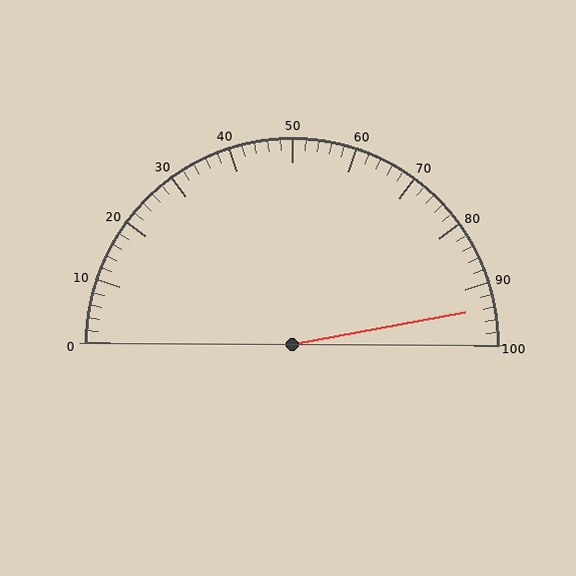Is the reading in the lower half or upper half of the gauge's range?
The reading is in the upper half of the range (0 to 100).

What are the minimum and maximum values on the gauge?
The gauge ranges from 0 to 100.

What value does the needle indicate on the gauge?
The needle indicates approximately 94.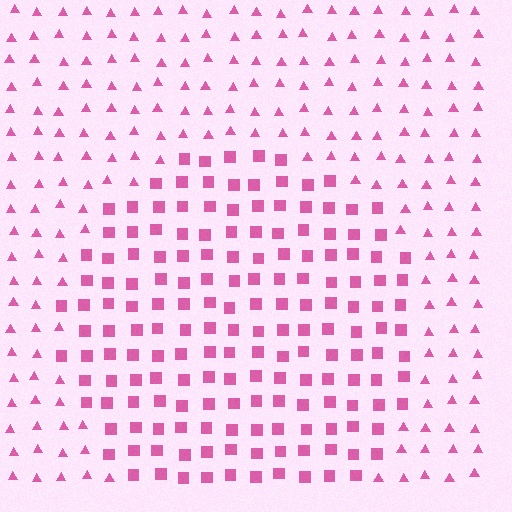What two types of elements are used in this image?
The image uses squares inside the circle region and triangles outside it.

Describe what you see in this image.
The image is filled with small pink elements arranged in a uniform grid. A circle-shaped region contains squares, while the surrounding area contains triangles. The boundary is defined purely by the change in element shape.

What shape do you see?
I see a circle.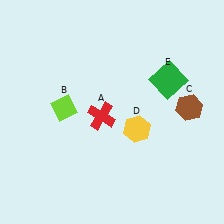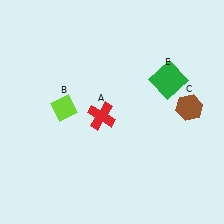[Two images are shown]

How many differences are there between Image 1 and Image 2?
There is 1 difference between the two images.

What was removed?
The yellow hexagon (D) was removed in Image 2.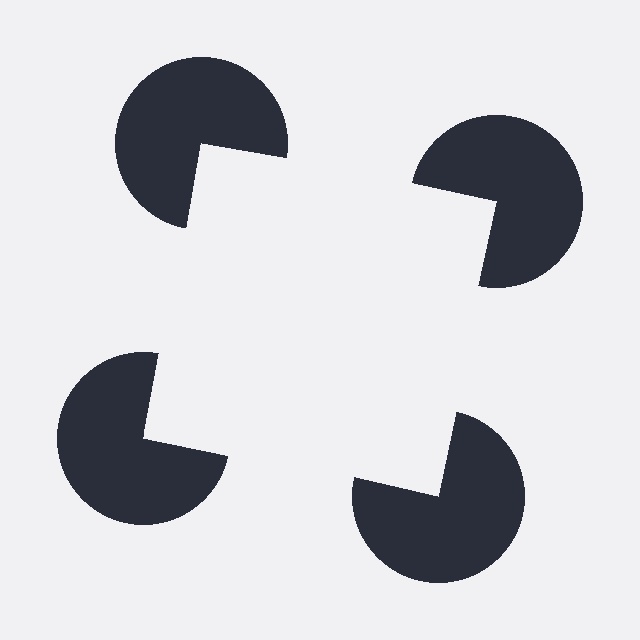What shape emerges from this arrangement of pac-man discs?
An illusory square — its edges are inferred from the aligned wedge cuts in the pac-man discs, not physically drawn.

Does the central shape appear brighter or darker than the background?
It typically appears slightly brighter than the background, even though no actual brightness change is drawn.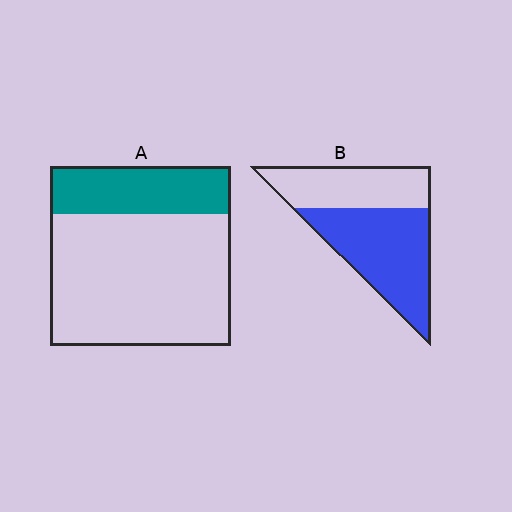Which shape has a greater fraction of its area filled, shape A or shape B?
Shape B.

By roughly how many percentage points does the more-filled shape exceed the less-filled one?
By roughly 30 percentage points (B over A).